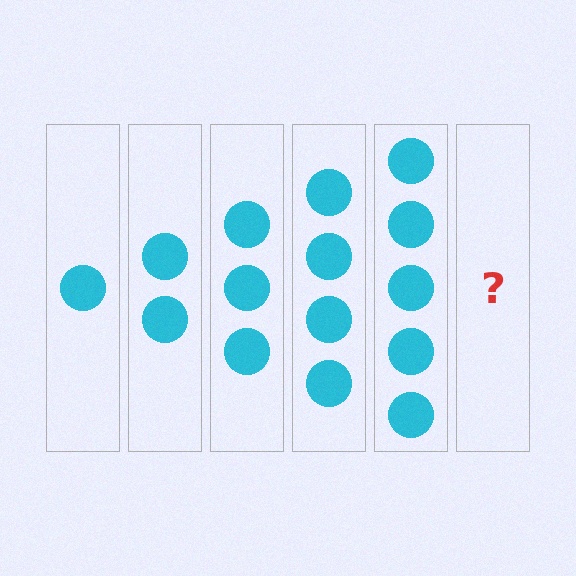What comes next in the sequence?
The next element should be 6 circles.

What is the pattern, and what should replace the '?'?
The pattern is that each step adds one more circle. The '?' should be 6 circles.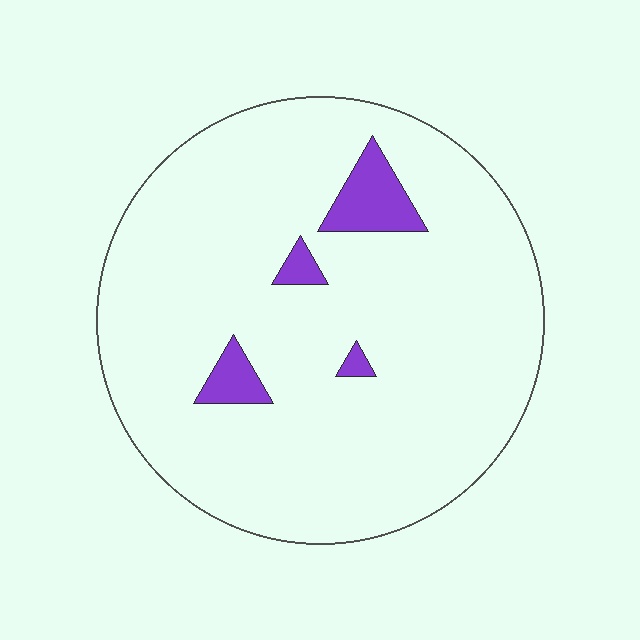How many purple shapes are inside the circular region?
4.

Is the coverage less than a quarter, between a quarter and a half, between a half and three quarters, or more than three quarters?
Less than a quarter.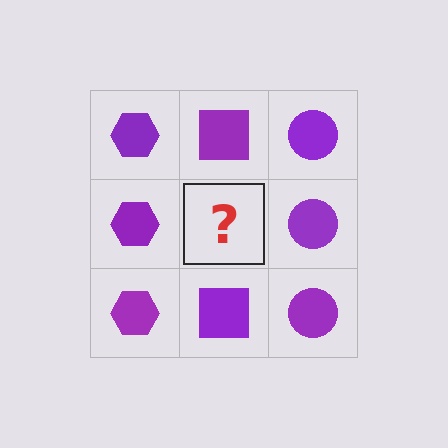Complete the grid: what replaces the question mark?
The question mark should be replaced with a purple square.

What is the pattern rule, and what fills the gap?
The rule is that each column has a consistent shape. The gap should be filled with a purple square.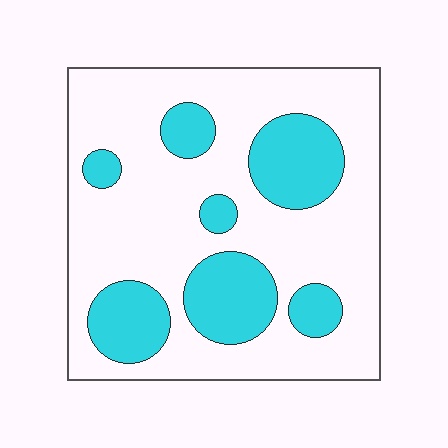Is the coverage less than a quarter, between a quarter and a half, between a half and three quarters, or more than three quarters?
Between a quarter and a half.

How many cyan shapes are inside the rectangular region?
7.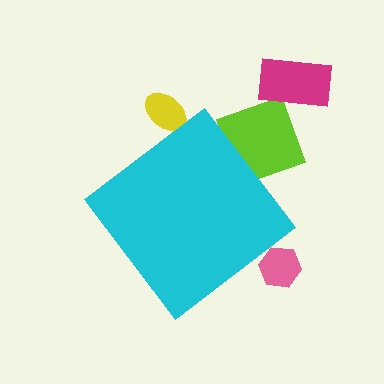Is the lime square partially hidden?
Yes, the lime square is partially hidden behind the cyan diamond.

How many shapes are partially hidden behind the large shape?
3 shapes are partially hidden.